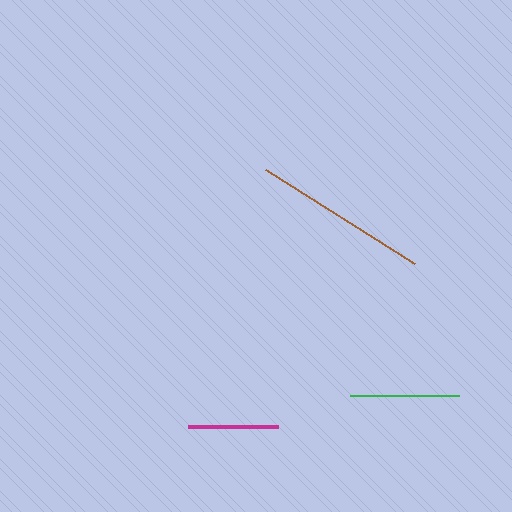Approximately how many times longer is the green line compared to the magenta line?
The green line is approximately 1.2 times the length of the magenta line.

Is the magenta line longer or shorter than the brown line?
The brown line is longer than the magenta line.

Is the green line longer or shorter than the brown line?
The brown line is longer than the green line.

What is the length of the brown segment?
The brown segment is approximately 177 pixels long.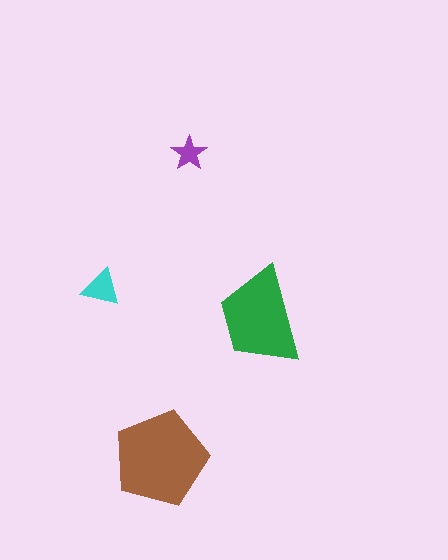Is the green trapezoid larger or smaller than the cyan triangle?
Larger.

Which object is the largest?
The brown pentagon.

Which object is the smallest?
The purple star.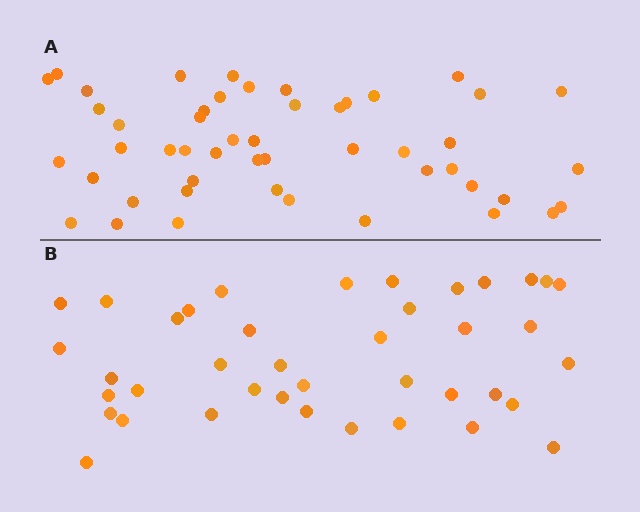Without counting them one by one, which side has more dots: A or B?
Region A (the top region) has more dots.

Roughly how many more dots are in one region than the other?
Region A has roughly 8 or so more dots than region B.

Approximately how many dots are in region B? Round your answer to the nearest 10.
About 40 dots.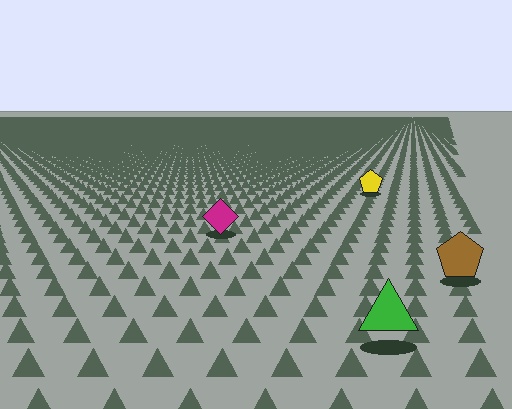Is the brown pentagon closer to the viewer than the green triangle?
No. The green triangle is closer — you can tell from the texture gradient: the ground texture is coarser near it.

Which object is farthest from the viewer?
The yellow pentagon is farthest from the viewer. It appears smaller and the ground texture around it is denser.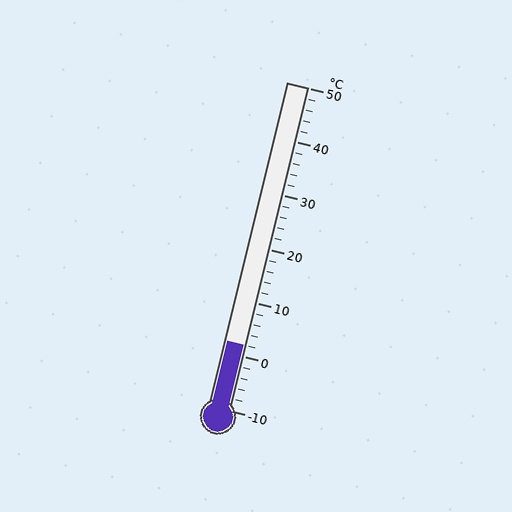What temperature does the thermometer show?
The thermometer shows approximately 2°C.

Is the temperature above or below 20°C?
The temperature is below 20°C.